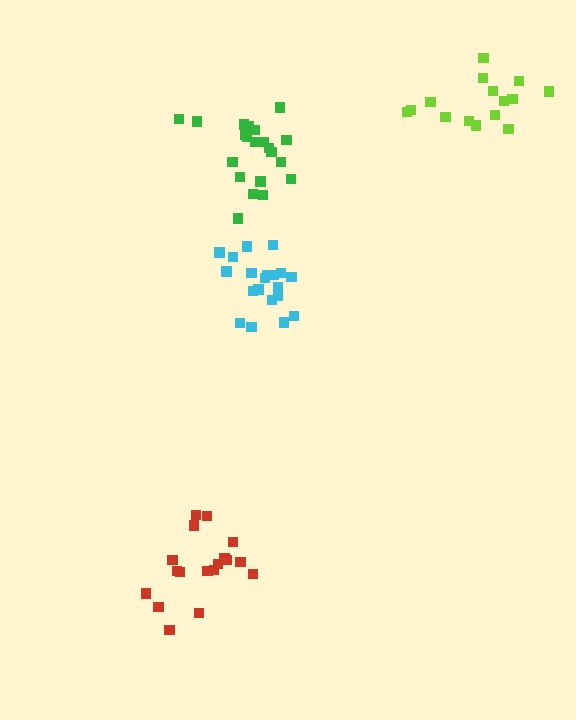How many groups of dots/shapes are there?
There are 4 groups.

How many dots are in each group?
Group 1: 20 dots, Group 2: 18 dots, Group 3: 15 dots, Group 4: 21 dots (74 total).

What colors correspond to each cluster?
The clusters are colored: cyan, red, lime, green.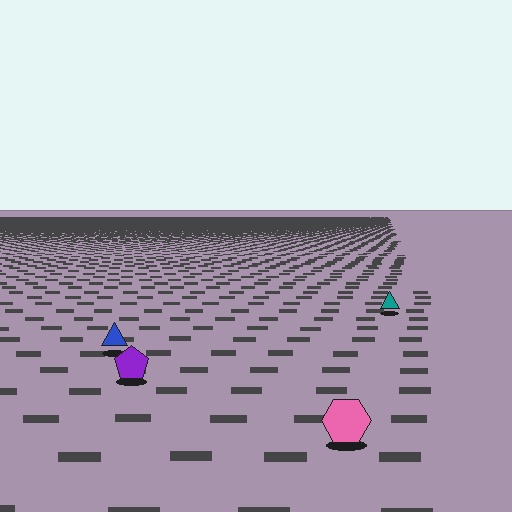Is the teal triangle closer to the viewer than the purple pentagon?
No. The purple pentagon is closer — you can tell from the texture gradient: the ground texture is coarser near it.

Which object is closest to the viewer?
The pink hexagon is closest. The texture marks near it are larger and more spread out.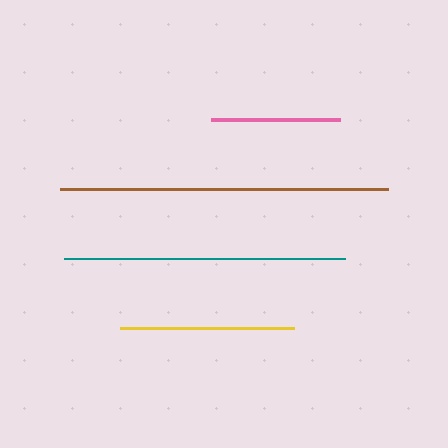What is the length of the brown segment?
The brown segment is approximately 328 pixels long.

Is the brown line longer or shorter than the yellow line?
The brown line is longer than the yellow line.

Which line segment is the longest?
The brown line is the longest at approximately 328 pixels.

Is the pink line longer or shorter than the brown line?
The brown line is longer than the pink line.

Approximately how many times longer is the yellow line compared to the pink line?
The yellow line is approximately 1.3 times the length of the pink line.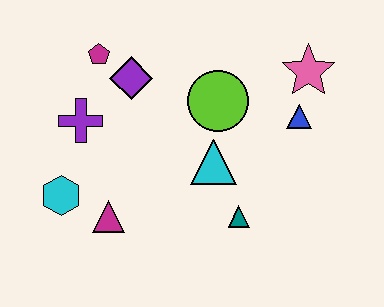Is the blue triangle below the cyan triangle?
No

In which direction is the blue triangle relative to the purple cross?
The blue triangle is to the right of the purple cross.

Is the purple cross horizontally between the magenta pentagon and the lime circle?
No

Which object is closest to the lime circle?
The cyan triangle is closest to the lime circle.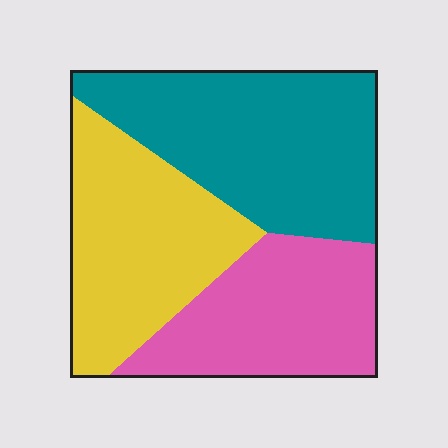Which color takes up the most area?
Teal, at roughly 40%.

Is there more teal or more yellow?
Teal.